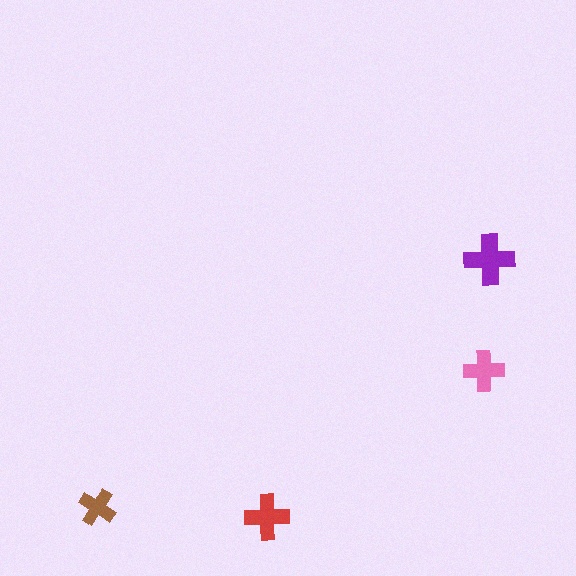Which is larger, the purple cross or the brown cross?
The purple one.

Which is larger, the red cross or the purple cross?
The purple one.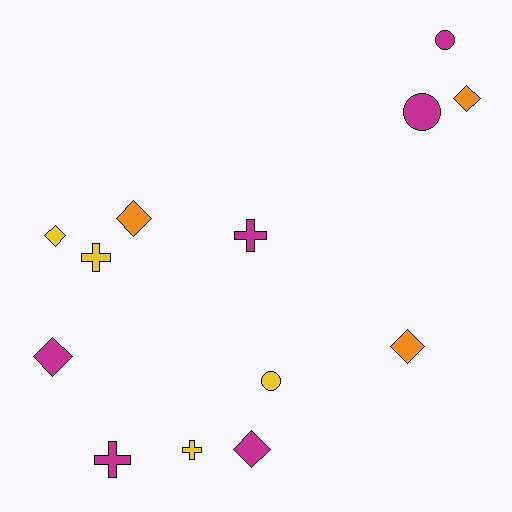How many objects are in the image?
There are 13 objects.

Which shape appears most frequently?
Diamond, with 6 objects.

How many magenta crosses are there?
There are 2 magenta crosses.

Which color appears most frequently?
Magenta, with 6 objects.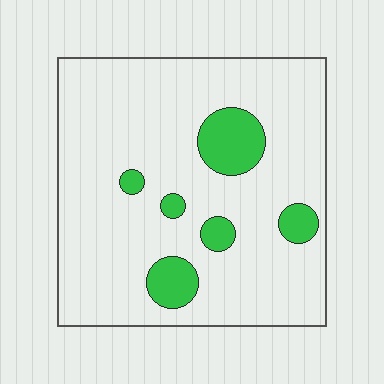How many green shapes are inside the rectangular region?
6.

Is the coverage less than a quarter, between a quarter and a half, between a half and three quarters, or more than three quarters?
Less than a quarter.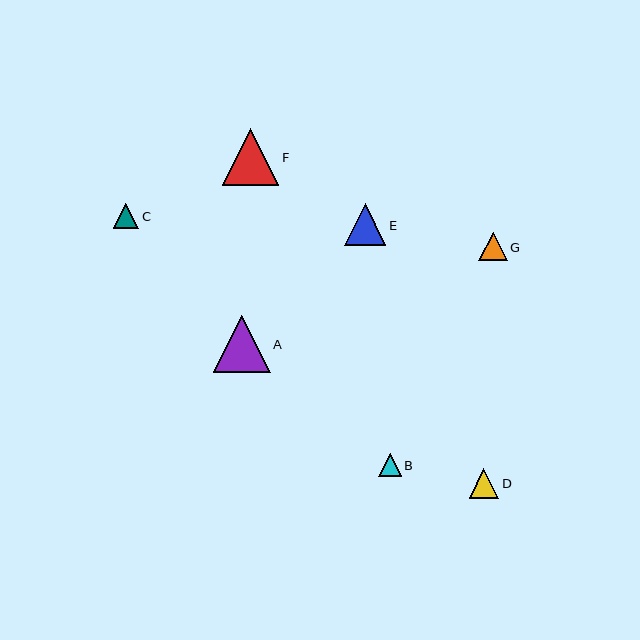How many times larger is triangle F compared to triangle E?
Triangle F is approximately 1.4 times the size of triangle E.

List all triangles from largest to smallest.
From largest to smallest: A, F, E, D, G, C, B.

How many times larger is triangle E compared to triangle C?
Triangle E is approximately 1.6 times the size of triangle C.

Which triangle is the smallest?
Triangle B is the smallest with a size of approximately 23 pixels.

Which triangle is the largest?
Triangle A is the largest with a size of approximately 57 pixels.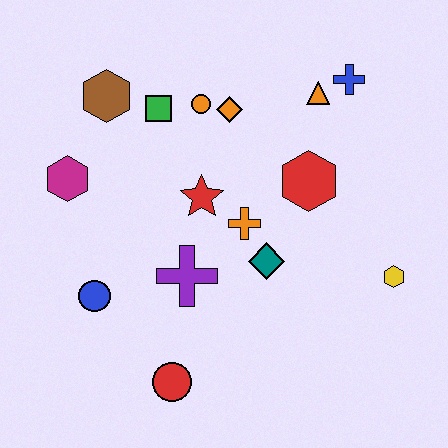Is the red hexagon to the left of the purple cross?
No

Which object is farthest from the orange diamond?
The red circle is farthest from the orange diamond.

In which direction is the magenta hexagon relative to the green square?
The magenta hexagon is to the left of the green square.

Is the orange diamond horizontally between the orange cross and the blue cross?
No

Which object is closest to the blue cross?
The orange triangle is closest to the blue cross.